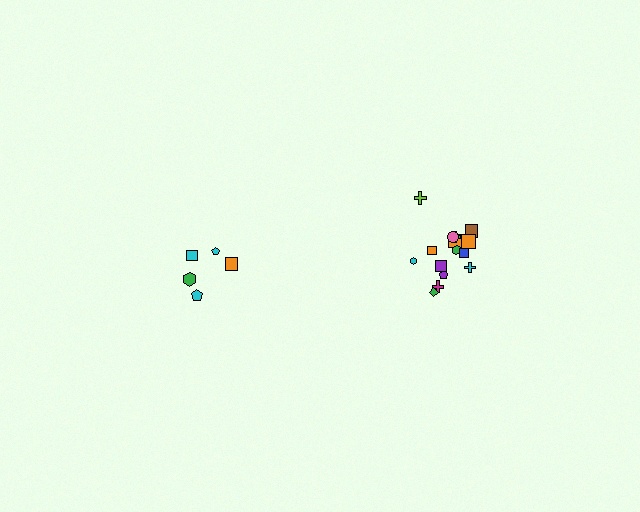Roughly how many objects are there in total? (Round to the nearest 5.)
Roughly 20 objects in total.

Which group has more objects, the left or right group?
The right group.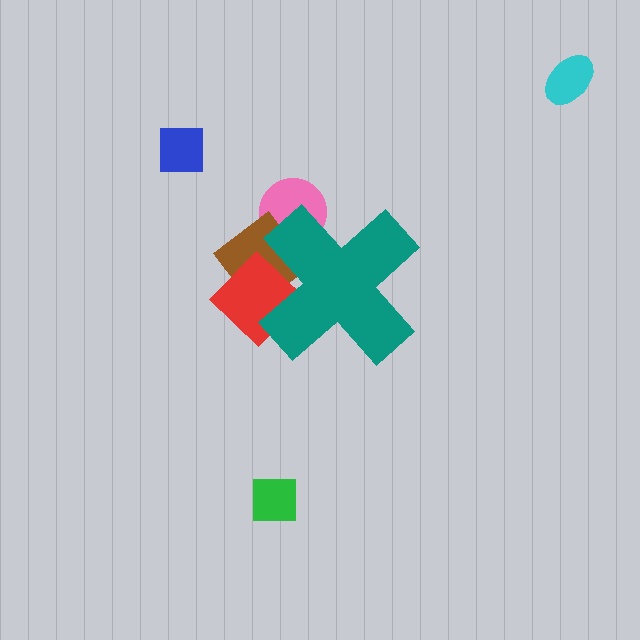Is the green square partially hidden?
No, the green square is fully visible.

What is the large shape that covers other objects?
A teal cross.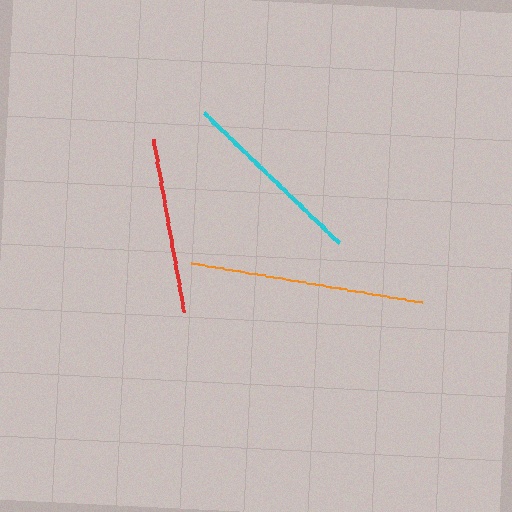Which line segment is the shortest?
The red line is the shortest at approximately 176 pixels.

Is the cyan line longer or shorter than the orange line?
The orange line is longer than the cyan line.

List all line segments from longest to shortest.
From longest to shortest: orange, cyan, red.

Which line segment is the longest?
The orange line is the longest at approximately 235 pixels.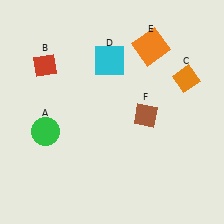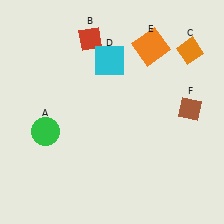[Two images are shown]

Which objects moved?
The objects that moved are: the red diamond (B), the orange diamond (C), the brown diamond (F).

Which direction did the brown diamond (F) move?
The brown diamond (F) moved right.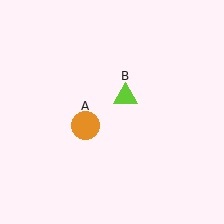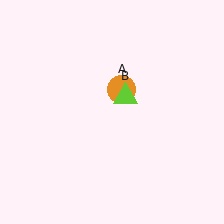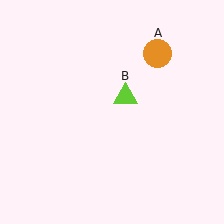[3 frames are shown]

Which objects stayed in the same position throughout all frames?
Lime triangle (object B) remained stationary.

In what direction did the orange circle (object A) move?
The orange circle (object A) moved up and to the right.